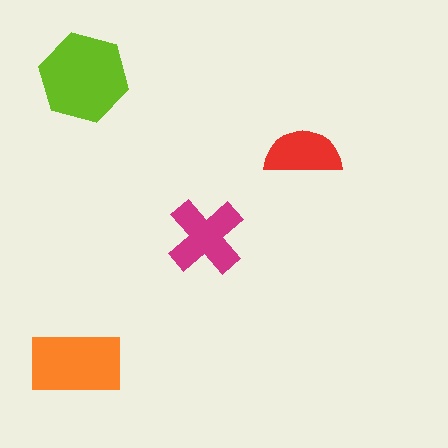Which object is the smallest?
The red semicircle.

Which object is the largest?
The lime hexagon.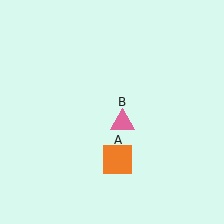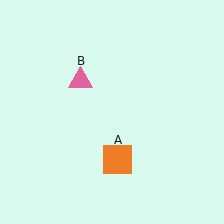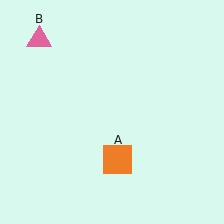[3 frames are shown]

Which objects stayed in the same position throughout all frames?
Orange square (object A) remained stationary.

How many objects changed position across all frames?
1 object changed position: pink triangle (object B).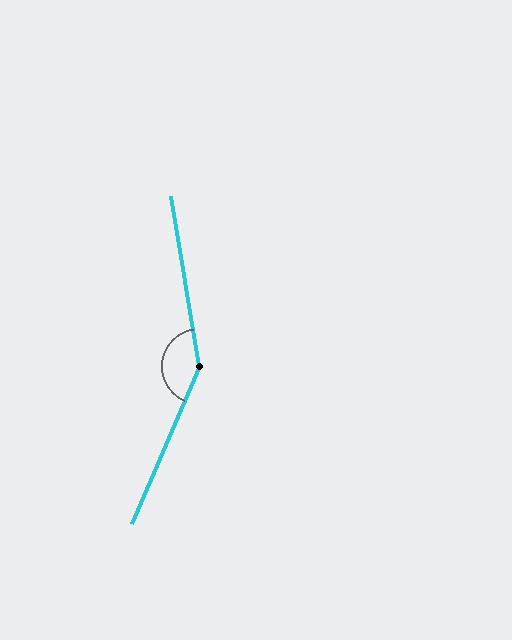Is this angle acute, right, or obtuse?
It is obtuse.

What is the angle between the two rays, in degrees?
Approximately 147 degrees.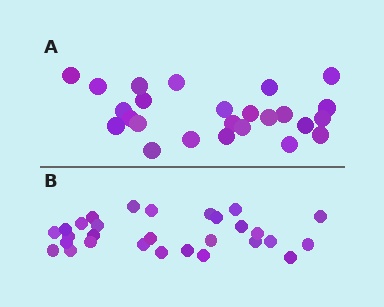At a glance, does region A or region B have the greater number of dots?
Region B (the bottom region) has more dots.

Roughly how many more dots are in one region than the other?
Region B has about 4 more dots than region A.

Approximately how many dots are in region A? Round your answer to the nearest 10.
About 20 dots. (The exact count is 25, which rounds to 20.)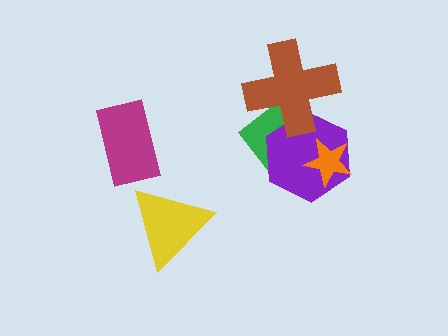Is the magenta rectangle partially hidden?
No, no other shape covers it.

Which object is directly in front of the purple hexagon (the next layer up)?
The orange star is directly in front of the purple hexagon.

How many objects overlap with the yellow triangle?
0 objects overlap with the yellow triangle.